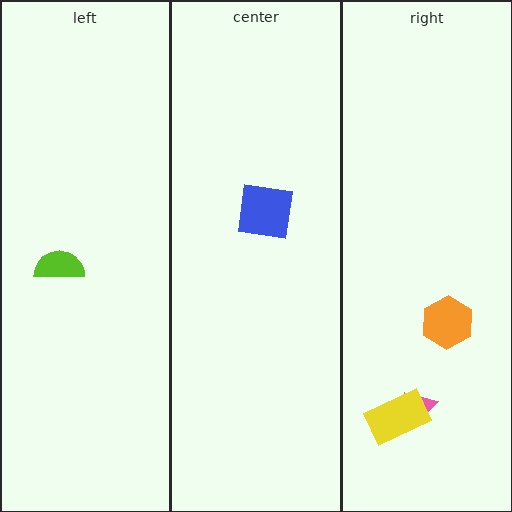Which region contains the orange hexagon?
The right region.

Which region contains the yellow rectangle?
The right region.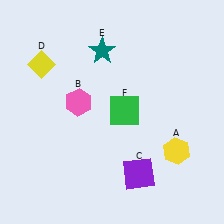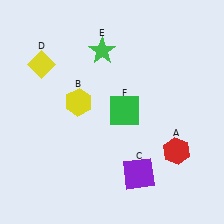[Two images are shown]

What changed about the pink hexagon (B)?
In Image 1, B is pink. In Image 2, it changed to yellow.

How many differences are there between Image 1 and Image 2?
There are 3 differences between the two images.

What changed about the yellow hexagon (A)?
In Image 1, A is yellow. In Image 2, it changed to red.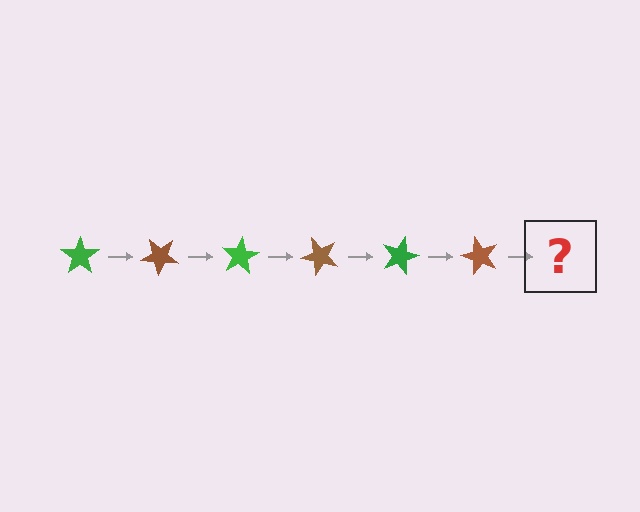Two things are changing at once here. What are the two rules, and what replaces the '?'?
The two rules are that it rotates 40 degrees each step and the color cycles through green and brown. The '?' should be a green star, rotated 240 degrees from the start.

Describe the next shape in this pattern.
It should be a green star, rotated 240 degrees from the start.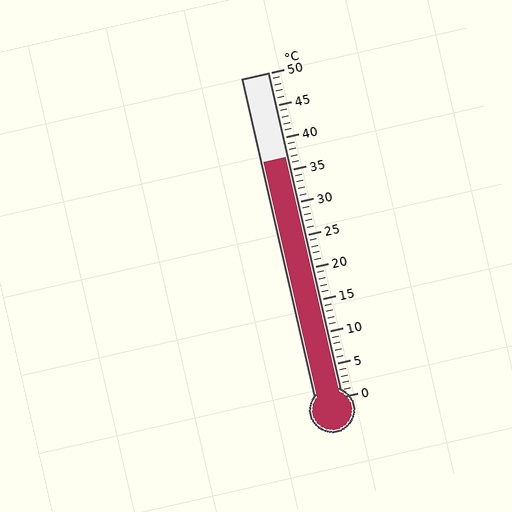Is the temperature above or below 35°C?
The temperature is above 35°C.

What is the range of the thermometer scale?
The thermometer scale ranges from 0°C to 50°C.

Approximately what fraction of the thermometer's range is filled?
The thermometer is filled to approximately 75% of its range.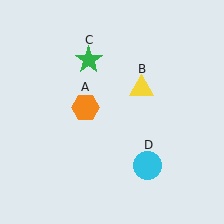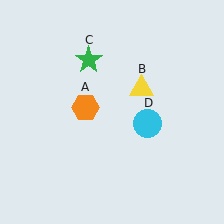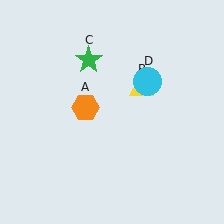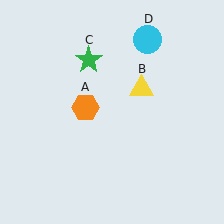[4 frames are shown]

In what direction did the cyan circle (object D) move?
The cyan circle (object D) moved up.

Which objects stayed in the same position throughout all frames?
Orange hexagon (object A) and yellow triangle (object B) and green star (object C) remained stationary.